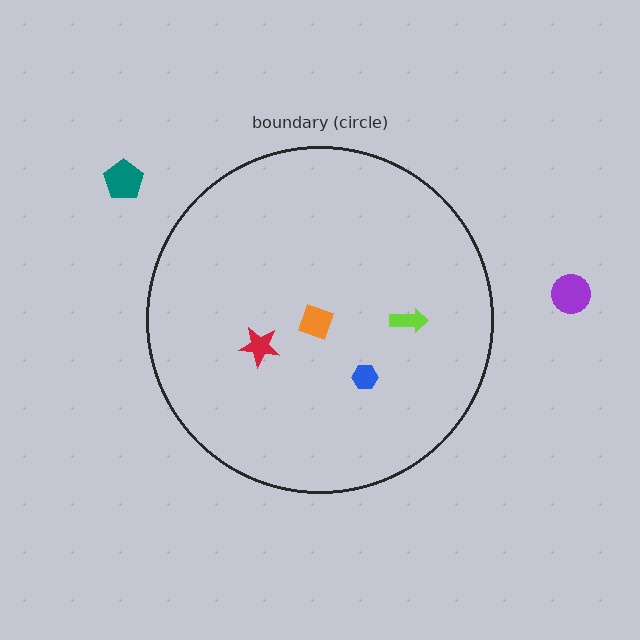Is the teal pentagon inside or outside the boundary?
Outside.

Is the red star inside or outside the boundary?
Inside.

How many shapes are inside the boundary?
4 inside, 2 outside.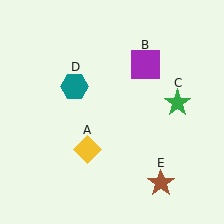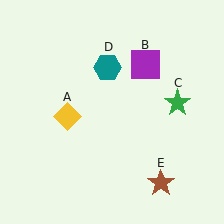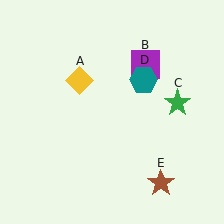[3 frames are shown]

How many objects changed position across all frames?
2 objects changed position: yellow diamond (object A), teal hexagon (object D).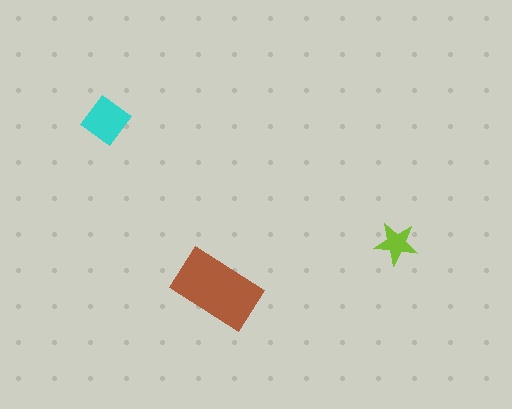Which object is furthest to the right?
The lime star is rightmost.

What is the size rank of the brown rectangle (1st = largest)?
1st.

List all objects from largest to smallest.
The brown rectangle, the cyan diamond, the lime star.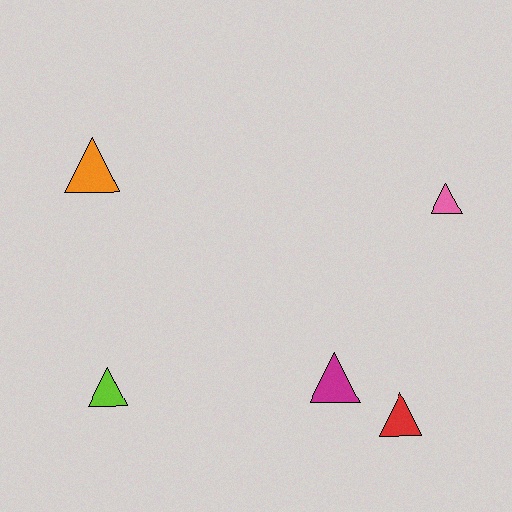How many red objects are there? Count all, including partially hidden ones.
There is 1 red object.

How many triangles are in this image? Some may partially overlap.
There are 5 triangles.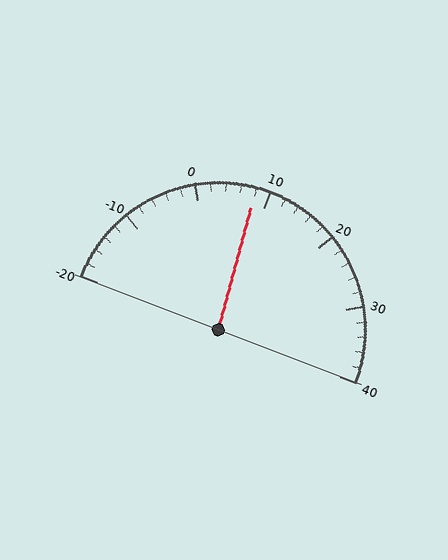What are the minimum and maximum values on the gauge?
The gauge ranges from -20 to 40.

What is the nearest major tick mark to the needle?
The nearest major tick mark is 10.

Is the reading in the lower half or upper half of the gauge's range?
The reading is in the lower half of the range (-20 to 40).